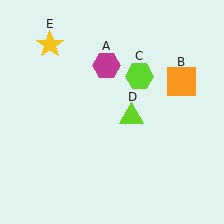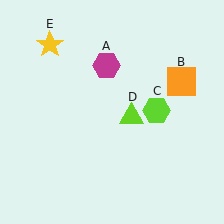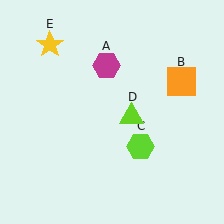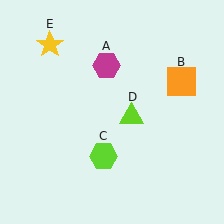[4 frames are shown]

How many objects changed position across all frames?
1 object changed position: lime hexagon (object C).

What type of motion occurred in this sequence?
The lime hexagon (object C) rotated clockwise around the center of the scene.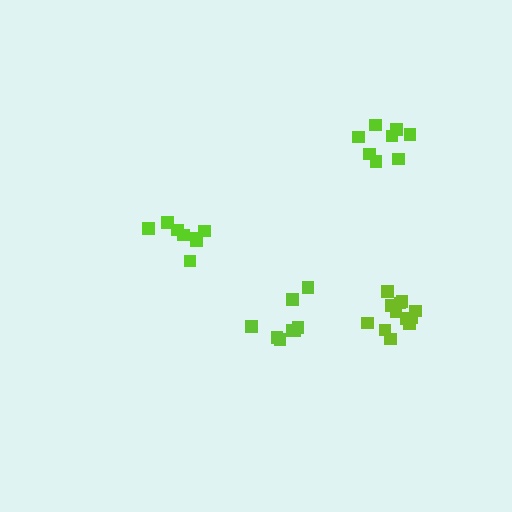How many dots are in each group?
Group 1: 8 dots, Group 2: 12 dots, Group 3: 8 dots, Group 4: 8 dots (36 total).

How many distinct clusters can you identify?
There are 4 distinct clusters.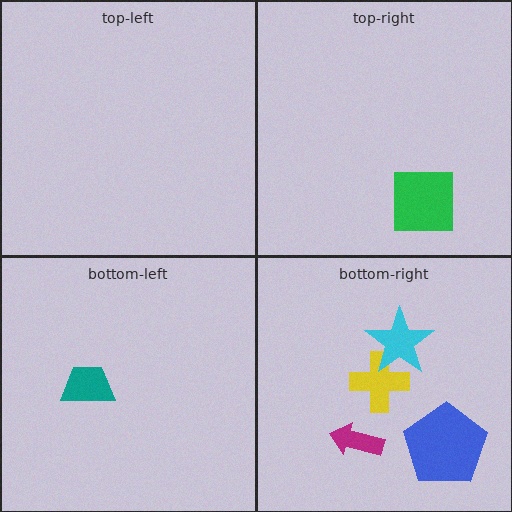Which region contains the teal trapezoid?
The bottom-left region.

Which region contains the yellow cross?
The bottom-right region.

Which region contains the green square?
The top-right region.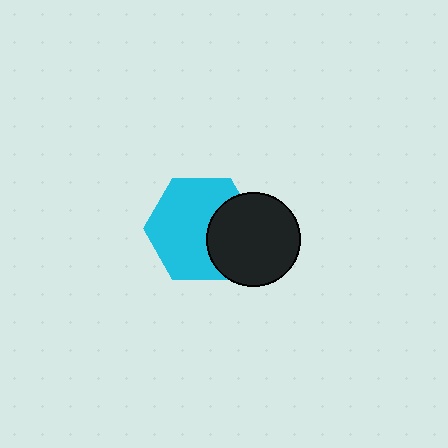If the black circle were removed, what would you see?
You would see the complete cyan hexagon.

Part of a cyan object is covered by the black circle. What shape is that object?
It is a hexagon.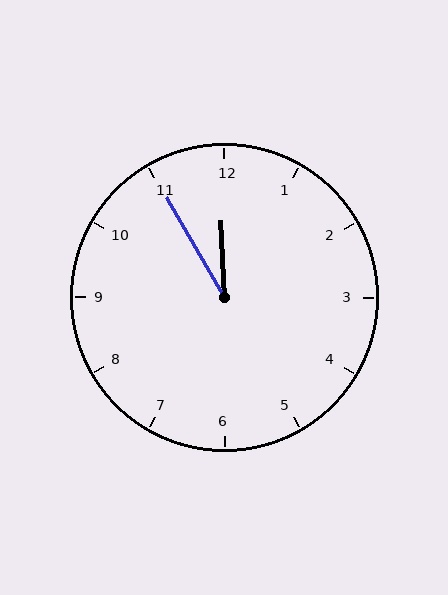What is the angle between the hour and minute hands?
Approximately 28 degrees.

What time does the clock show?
11:55.